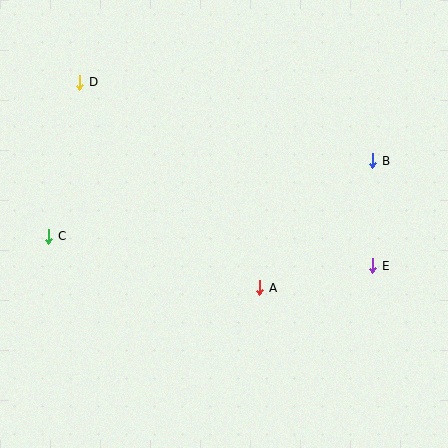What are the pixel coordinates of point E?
Point E is at (373, 266).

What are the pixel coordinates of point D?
Point D is at (80, 82).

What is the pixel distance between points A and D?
The distance between A and D is 273 pixels.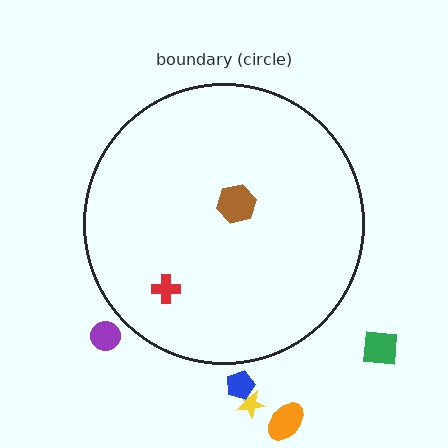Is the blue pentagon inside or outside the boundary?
Outside.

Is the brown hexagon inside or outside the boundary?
Inside.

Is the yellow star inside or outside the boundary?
Outside.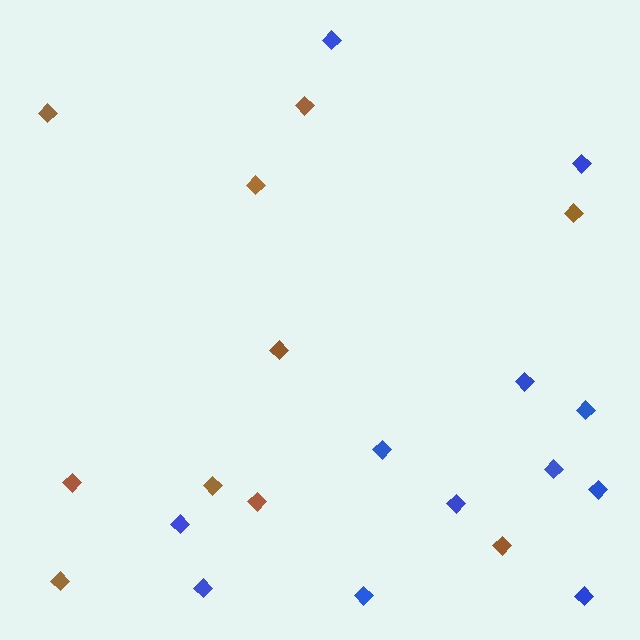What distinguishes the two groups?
There are 2 groups: one group of brown diamonds (10) and one group of blue diamonds (12).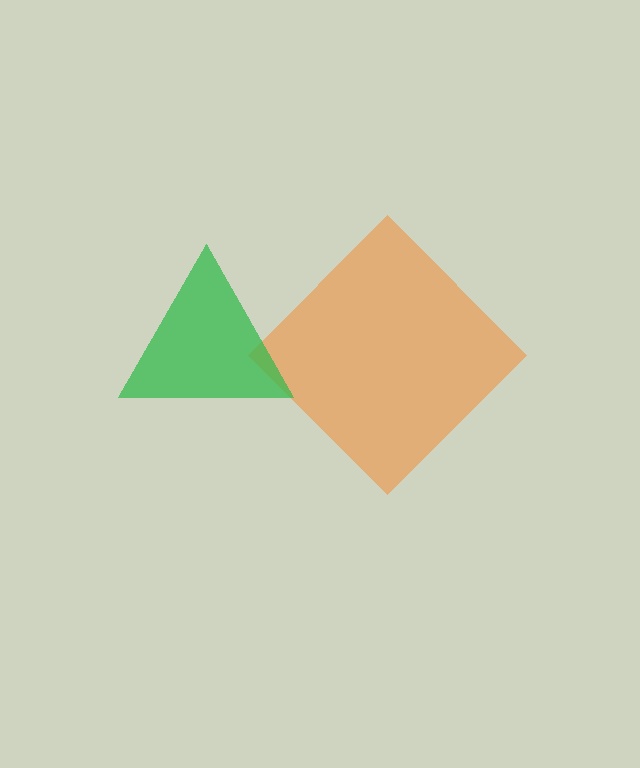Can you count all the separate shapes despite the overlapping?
Yes, there are 2 separate shapes.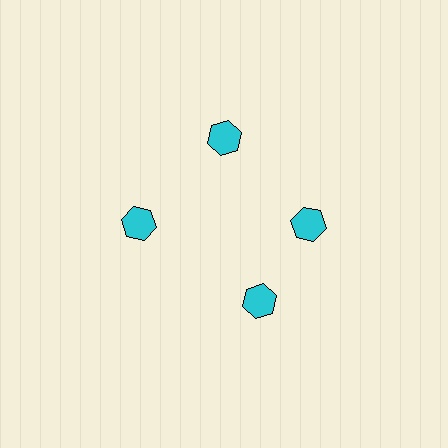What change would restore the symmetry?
The symmetry would be restored by rotating it back into even spacing with its neighbors so that all 4 hexagons sit at equal angles and equal distance from the center.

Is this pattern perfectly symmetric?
No. The 4 cyan hexagons are arranged in a ring, but one element near the 6 o'clock position is rotated out of alignment along the ring, breaking the 4-fold rotational symmetry.